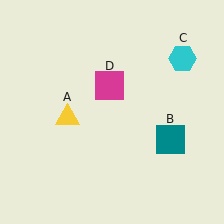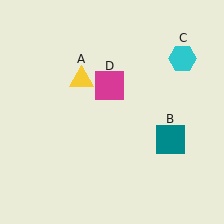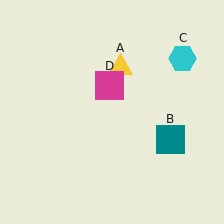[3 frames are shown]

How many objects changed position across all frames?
1 object changed position: yellow triangle (object A).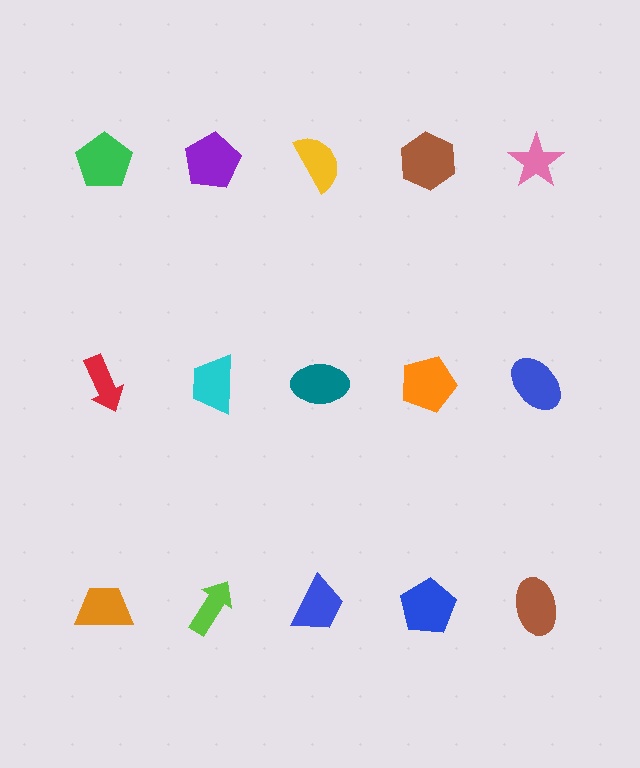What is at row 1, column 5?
A pink star.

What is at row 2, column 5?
A blue ellipse.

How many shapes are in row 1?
5 shapes.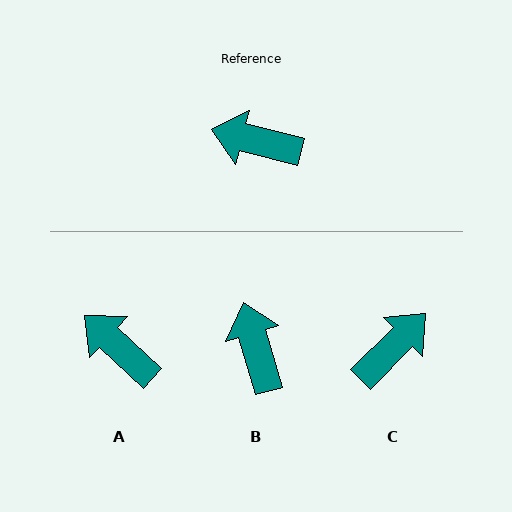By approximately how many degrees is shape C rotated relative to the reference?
Approximately 121 degrees clockwise.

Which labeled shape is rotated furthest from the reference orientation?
C, about 121 degrees away.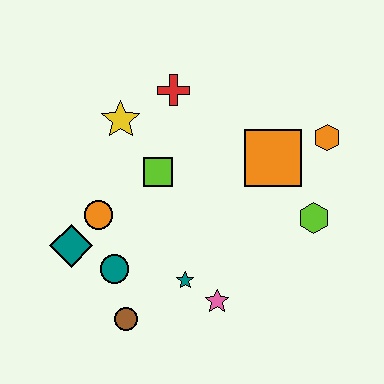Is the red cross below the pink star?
No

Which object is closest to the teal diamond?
The orange circle is closest to the teal diamond.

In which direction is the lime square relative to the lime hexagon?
The lime square is to the left of the lime hexagon.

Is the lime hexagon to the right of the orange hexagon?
No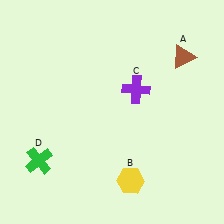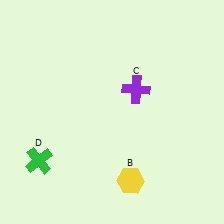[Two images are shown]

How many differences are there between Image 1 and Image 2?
There is 1 difference between the two images.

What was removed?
The brown triangle (A) was removed in Image 2.